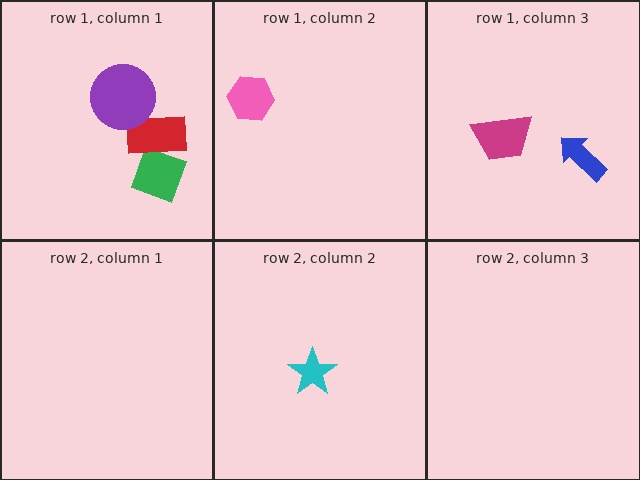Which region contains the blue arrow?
The row 1, column 3 region.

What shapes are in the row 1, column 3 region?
The magenta trapezoid, the blue arrow.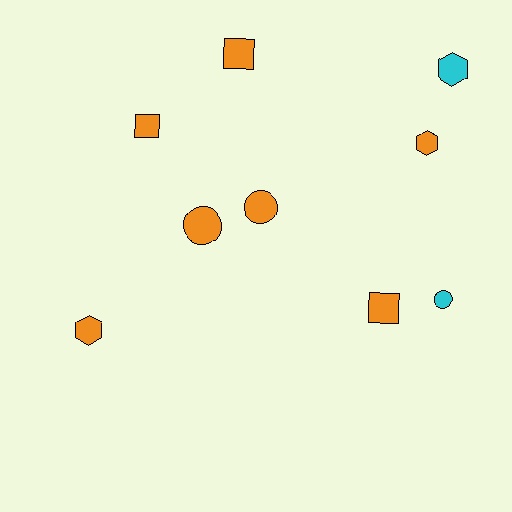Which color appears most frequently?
Orange, with 7 objects.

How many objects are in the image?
There are 9 objects.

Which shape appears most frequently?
Square, with 3 objects.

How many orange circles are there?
There are 2 orange circles.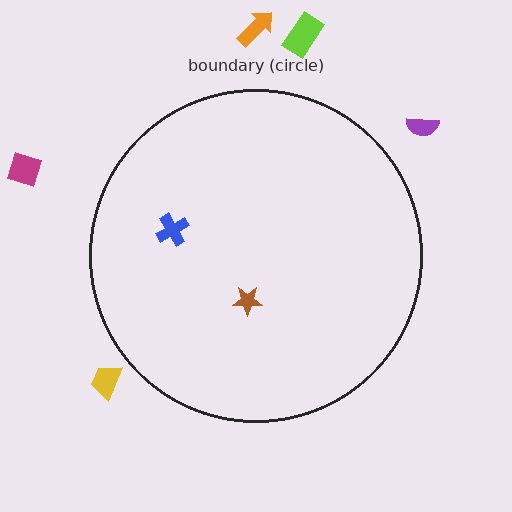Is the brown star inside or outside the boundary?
Inside.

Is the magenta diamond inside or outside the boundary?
Outside.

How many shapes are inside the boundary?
2 inside, 5 outside.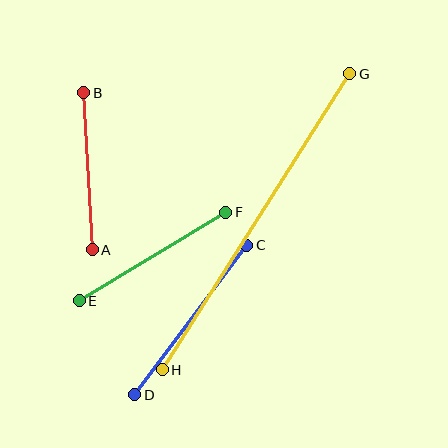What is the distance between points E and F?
The distance is approximately 171 pixels.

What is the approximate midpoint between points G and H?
The midpoint is at approximately (256, 222) pixels.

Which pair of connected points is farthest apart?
Points G and H are farthest apart.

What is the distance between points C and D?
The distance is approximately 187 pixels.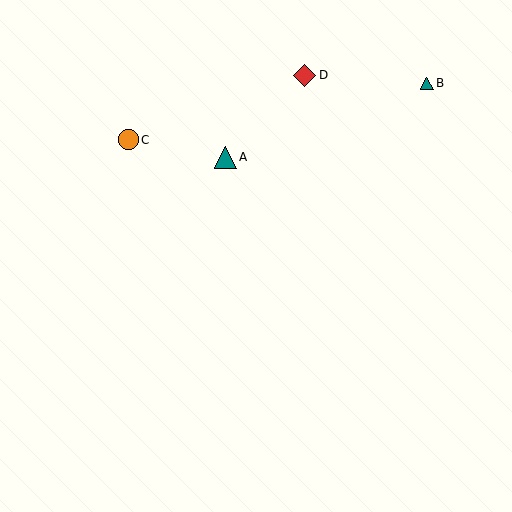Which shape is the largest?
The red diamond (labeled D) is the largest.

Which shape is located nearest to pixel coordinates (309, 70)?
The red diamond (labeled D) at (305, 75) is nearest to that location.